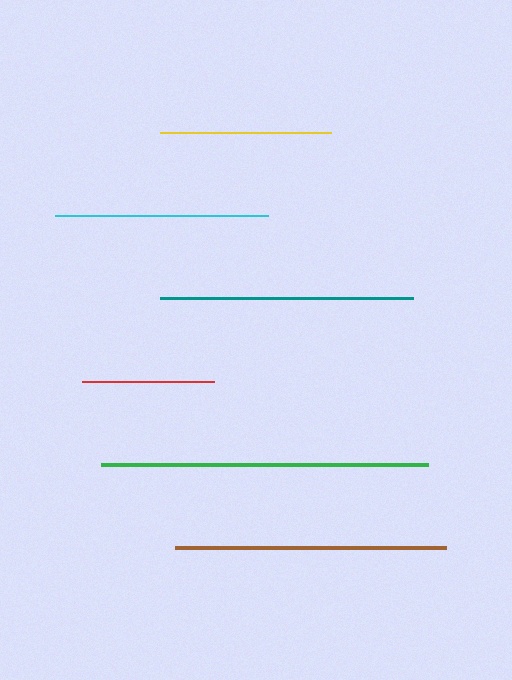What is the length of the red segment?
The red segment is approximately 132 pixels long.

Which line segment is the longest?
The green line is the longest at approximately 326 pixels.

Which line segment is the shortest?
The red line is the shortest at approximately 132 pixels.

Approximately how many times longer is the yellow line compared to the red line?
The yellow line is approximately 1.3 times the length of the red line.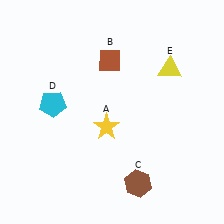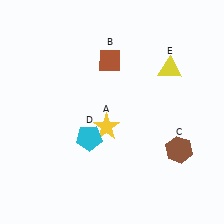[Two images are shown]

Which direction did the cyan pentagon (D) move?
The cyan pentagon (D) moved right.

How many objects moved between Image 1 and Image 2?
2 objects moved between the two images.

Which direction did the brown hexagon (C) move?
The brown hexagon (C) moved right.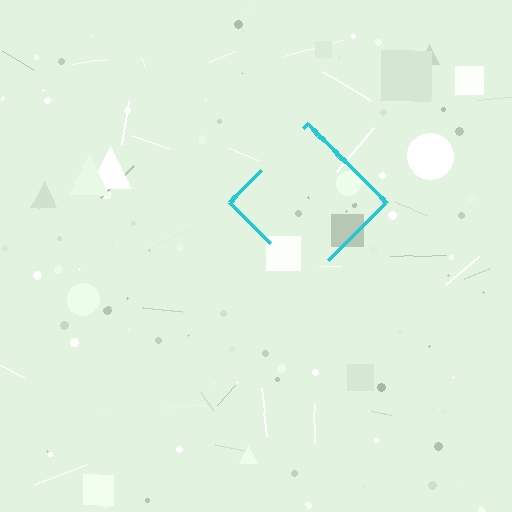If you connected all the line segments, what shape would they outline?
They would outline a diamond.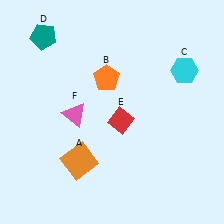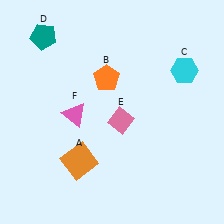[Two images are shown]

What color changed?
The diamond (E) changed from red in Image 1 to pink in Image 2.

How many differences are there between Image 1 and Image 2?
There is 1 difference between the two images.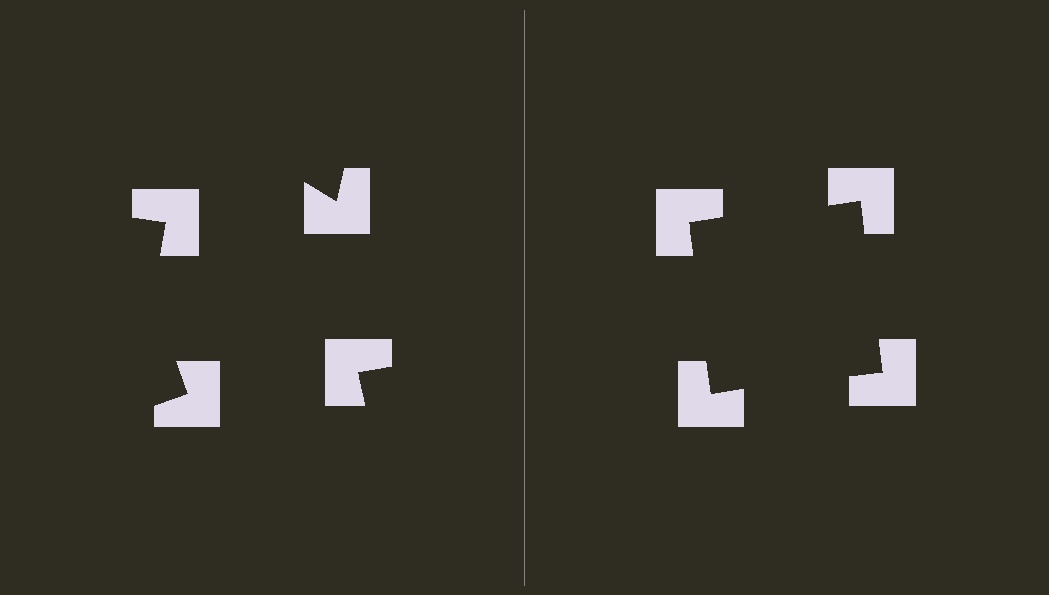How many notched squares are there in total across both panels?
8 — 4 on each side.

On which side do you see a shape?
An illusory square appears on the right side. On the left side the wedge cuts are rotated, so no coherent shape forms.